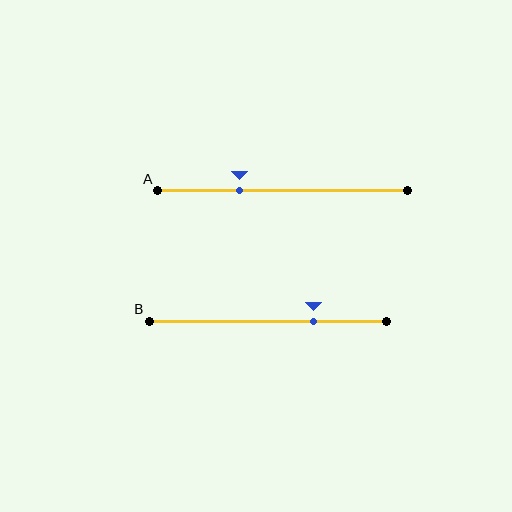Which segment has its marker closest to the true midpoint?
Segment A has its marker closest to the true midpoint.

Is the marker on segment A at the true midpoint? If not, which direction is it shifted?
No, the marker on segment A is shifted to the left by about 17% of the segment length.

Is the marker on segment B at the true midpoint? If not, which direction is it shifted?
No, the marker on segment B is shifted to the right by about 19% of the segment length.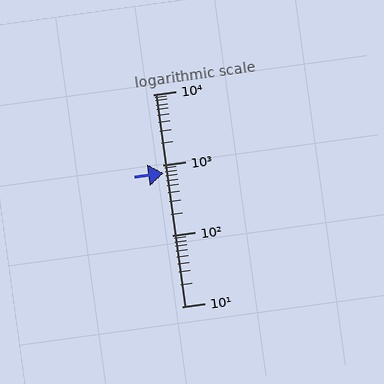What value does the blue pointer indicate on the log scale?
The pointer indicates approximately 760.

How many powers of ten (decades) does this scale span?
The scale spans 3 decades, from 10 to 10000.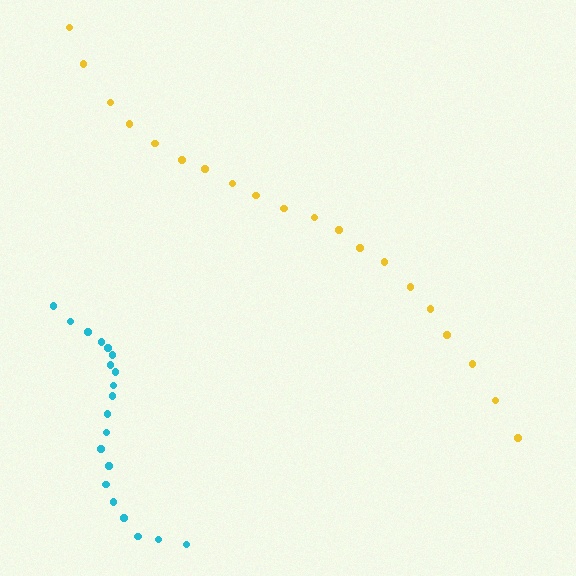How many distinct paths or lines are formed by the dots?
There are 2 distinct paths.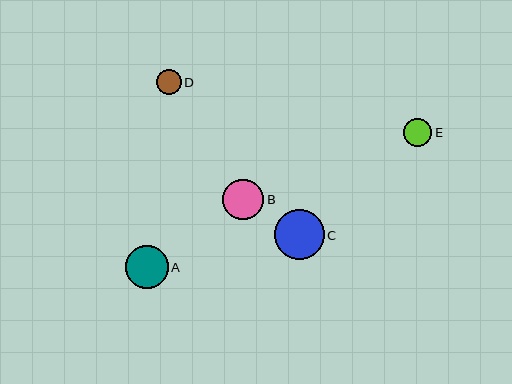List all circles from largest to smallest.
From largest to smallest: C, A, B, E, D.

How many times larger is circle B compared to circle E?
Circle B is approximately 1.5 times the size of circle E.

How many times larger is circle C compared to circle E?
Circle C is approximately 1.8 times the size of circle E.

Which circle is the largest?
Circle C is the largest with a size of approximately 50 pixels.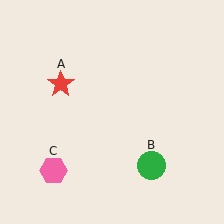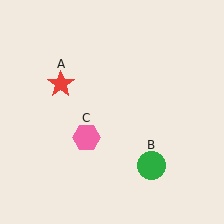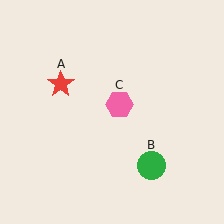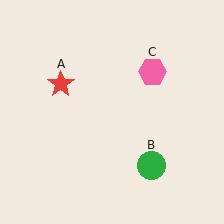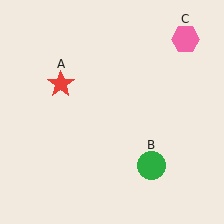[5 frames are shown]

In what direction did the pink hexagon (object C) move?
The pink hexagon (object C) moved up and to the right.